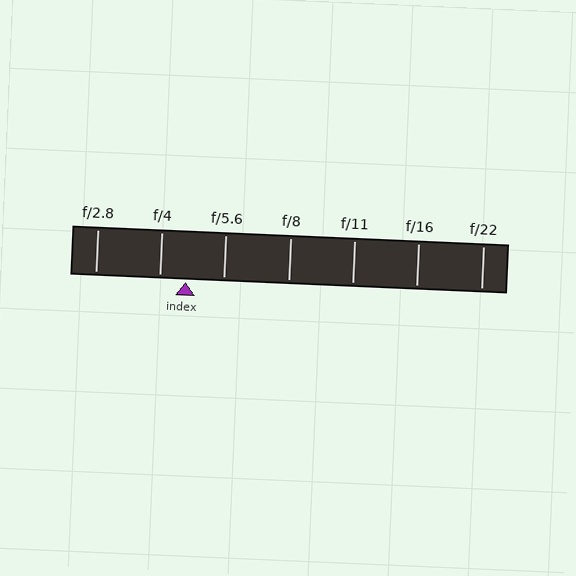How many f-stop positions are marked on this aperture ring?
There are 7 f-stop positions marked.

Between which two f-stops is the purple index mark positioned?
The index mark is between f/4 and f/5.6.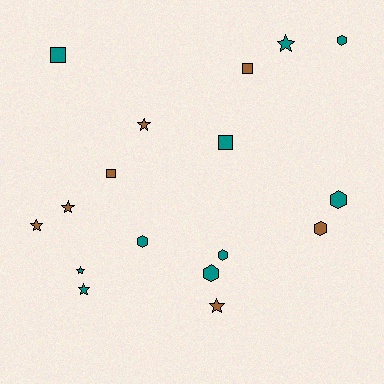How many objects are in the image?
There are 17 objects.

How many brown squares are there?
There are 2 brown squares.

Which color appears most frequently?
Teal, with 10 objects.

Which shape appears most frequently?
Star, with 7 objects.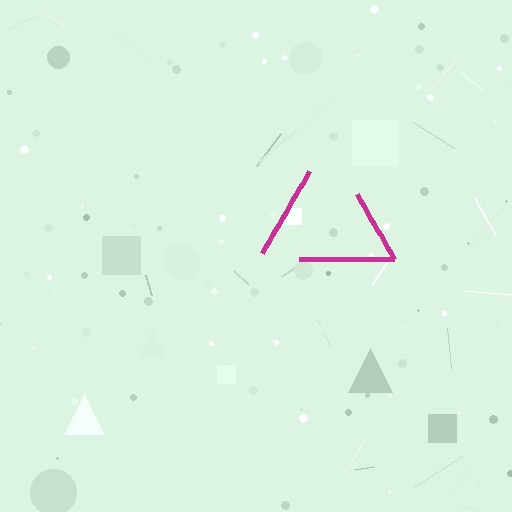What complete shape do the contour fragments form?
The contour fragments form a triangle.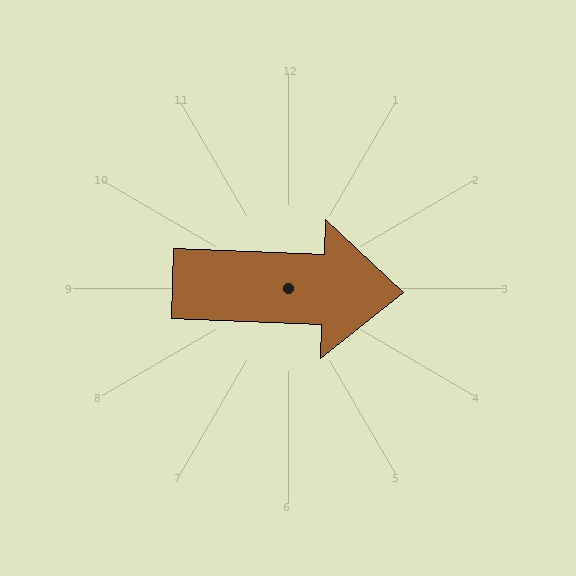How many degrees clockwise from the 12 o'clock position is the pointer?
Approximately 92 degrees.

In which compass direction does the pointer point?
East.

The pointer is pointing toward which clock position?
Roughly 3 o'clock.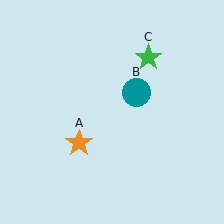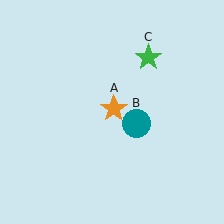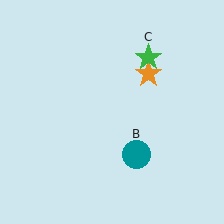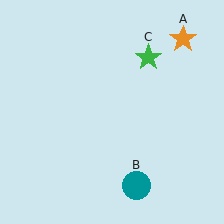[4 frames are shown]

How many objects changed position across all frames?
2 objects changed position: orange star (object A), teal circle (object B).